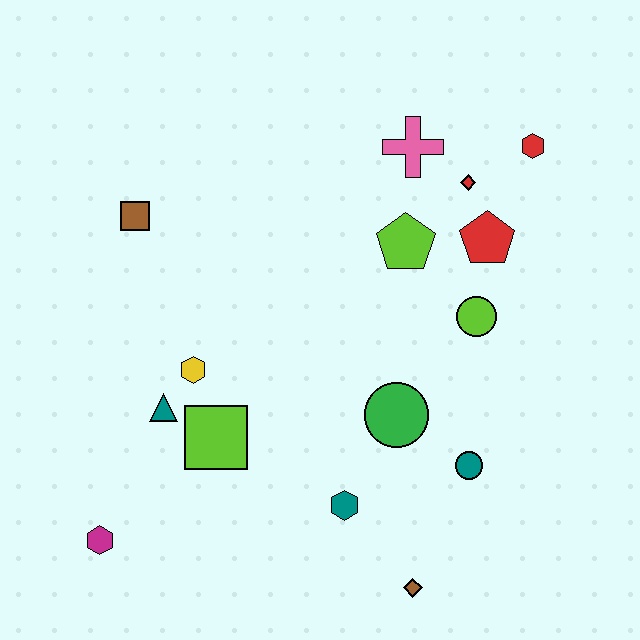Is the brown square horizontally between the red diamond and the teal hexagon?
No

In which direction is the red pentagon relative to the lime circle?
The red pentagon is above the lime circle.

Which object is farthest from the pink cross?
The magenta hexagon is farthest from the pink cross.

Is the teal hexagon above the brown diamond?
Yes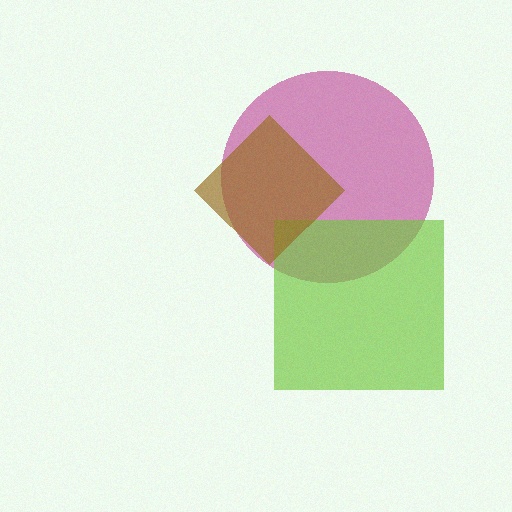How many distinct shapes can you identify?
There are 3 distinct shapes: a magenta circle, a lime square, a brown diamond.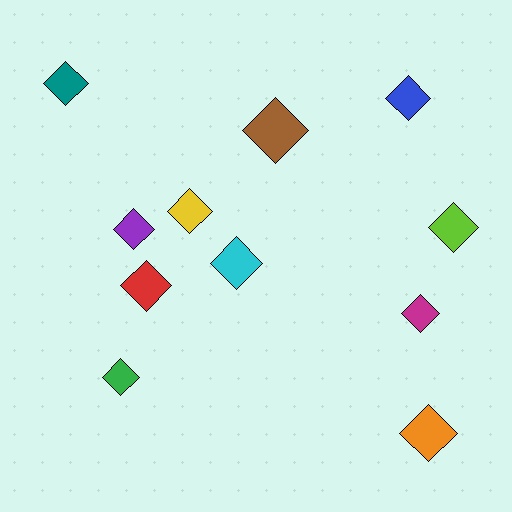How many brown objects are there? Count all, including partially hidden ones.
There is 1 brown object.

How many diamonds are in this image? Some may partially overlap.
There are 11 diamonds.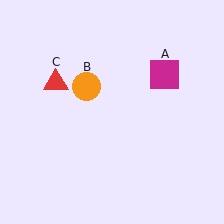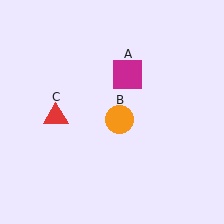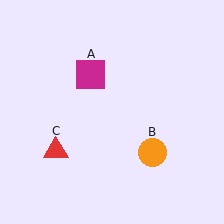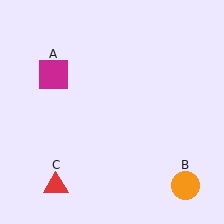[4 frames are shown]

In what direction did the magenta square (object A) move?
The magenta square (object A) moved left.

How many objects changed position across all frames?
3 objects changed position: magenta square (object A), orange circle (object B), red triangle (object C).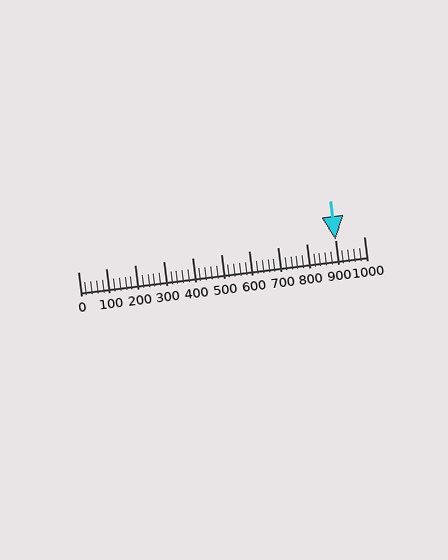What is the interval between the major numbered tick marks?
The major tick marks are spaced 100 units apart.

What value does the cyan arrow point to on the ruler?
The cyan arrow points to approximately 900.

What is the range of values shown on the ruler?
The ruler shows values from 0 to 1000.